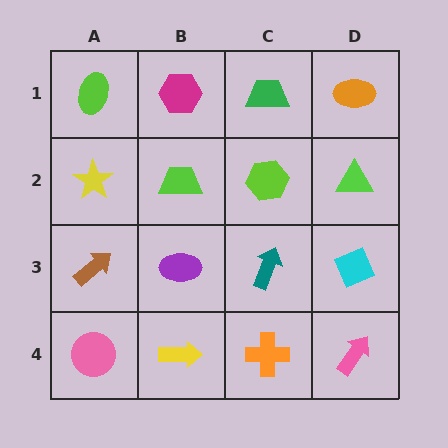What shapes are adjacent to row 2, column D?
An orange ellipse (row 1, column D), a cyan diamond (row 3, column D), a lime hexagon (row 2, column C).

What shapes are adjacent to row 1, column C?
A lime hexagon (row 2, column C), a magenta hexagon (row 1, column B), an orange ellipse (row 1, column D).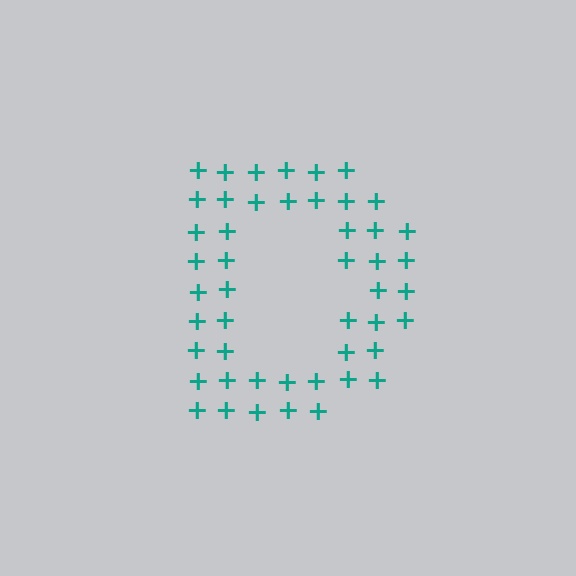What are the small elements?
The small elements are plus signs.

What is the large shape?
The large shape is the letter D.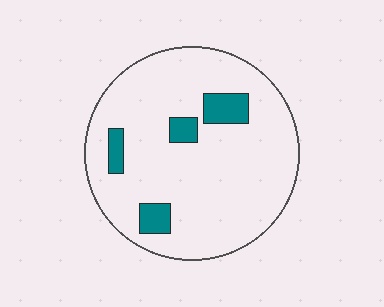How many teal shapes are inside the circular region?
4.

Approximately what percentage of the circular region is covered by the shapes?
Approximately 10%.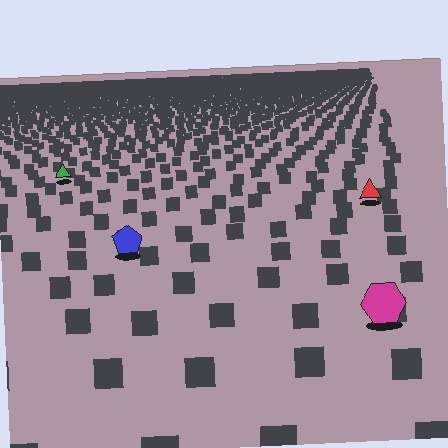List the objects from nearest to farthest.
From nearest to farthest: the magenta hexagon, the blue pentagon, the red triangle, the green triangle.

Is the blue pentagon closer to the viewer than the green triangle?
Yes. The blue pentagon is closer — you can tell from the texture gradient: the ground texture is coarser near it.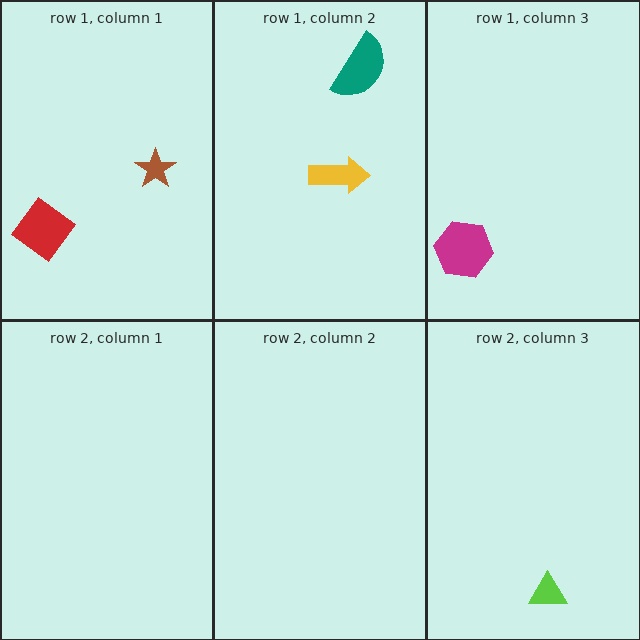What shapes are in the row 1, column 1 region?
The red diamond, the brown star.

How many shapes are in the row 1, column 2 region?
2.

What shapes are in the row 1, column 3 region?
The magenta hexagon.